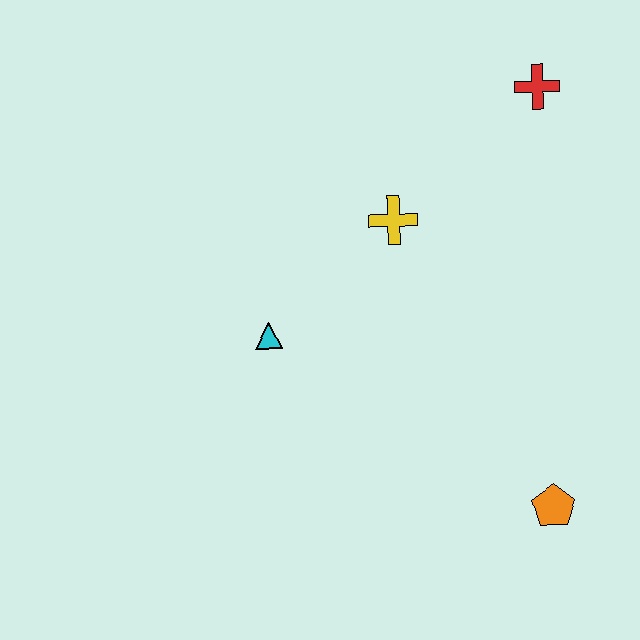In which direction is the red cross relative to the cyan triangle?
The red cross is to the right of the cyan triangle.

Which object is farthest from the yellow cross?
The orange pentagon is farthest from the yellow cross.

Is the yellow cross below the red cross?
Yes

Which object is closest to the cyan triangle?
The yellow cross is closest to the cyan triangle.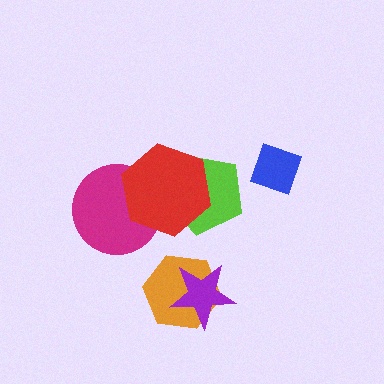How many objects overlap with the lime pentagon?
1 object overlaps with the lime pentagon.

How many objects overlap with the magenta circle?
1 object overlaps with the magenta circle.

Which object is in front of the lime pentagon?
The red hexagon is in front of the lime pentagon.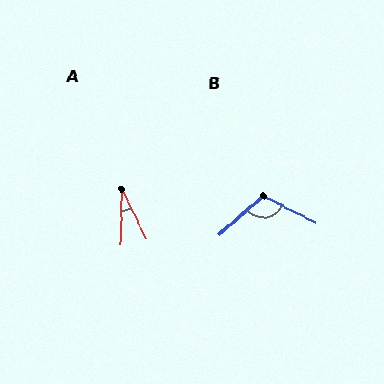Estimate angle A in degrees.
Approximately 27 degrees.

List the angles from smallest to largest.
A (27°), B (111°).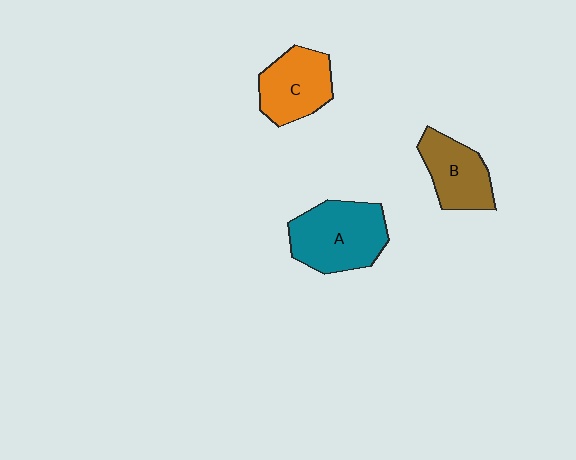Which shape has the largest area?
Shape A (teal).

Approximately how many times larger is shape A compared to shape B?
Approximately 1.4 times.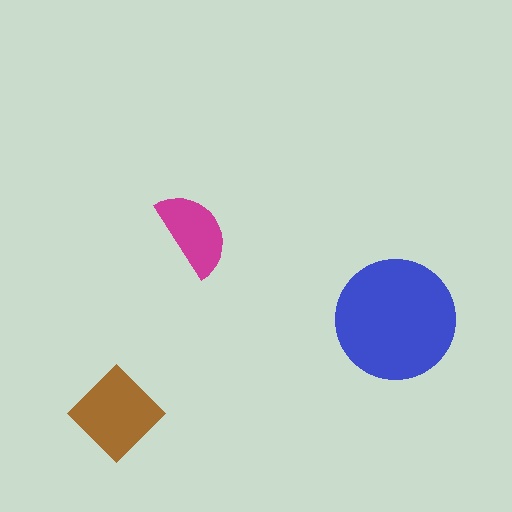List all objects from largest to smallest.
The blue circle, the brown diamond, the magenta semicircle.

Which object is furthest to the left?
The brown diamond is leftmost.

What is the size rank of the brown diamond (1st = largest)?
2nd.